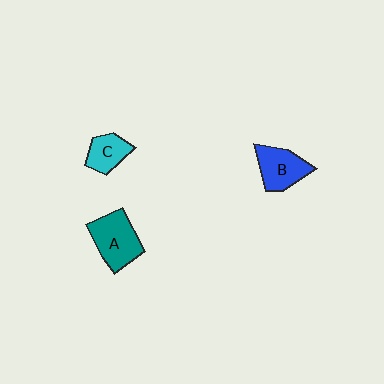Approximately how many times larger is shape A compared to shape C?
Approximately 1.7 times.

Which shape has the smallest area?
Shape C (cyan).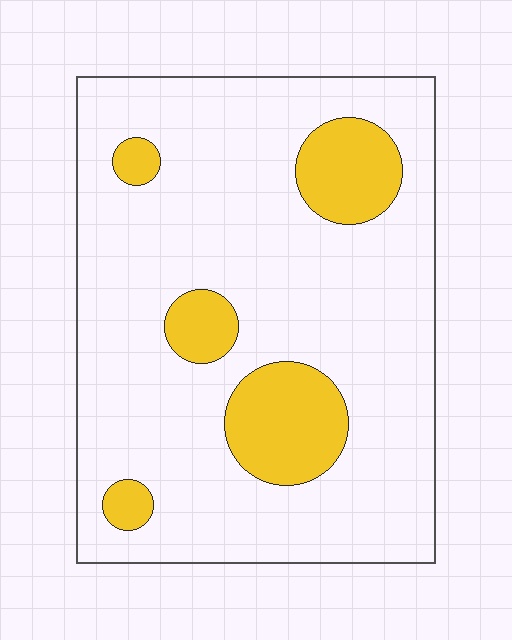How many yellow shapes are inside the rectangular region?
5.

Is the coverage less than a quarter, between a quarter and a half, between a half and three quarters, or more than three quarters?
Less than a quarter.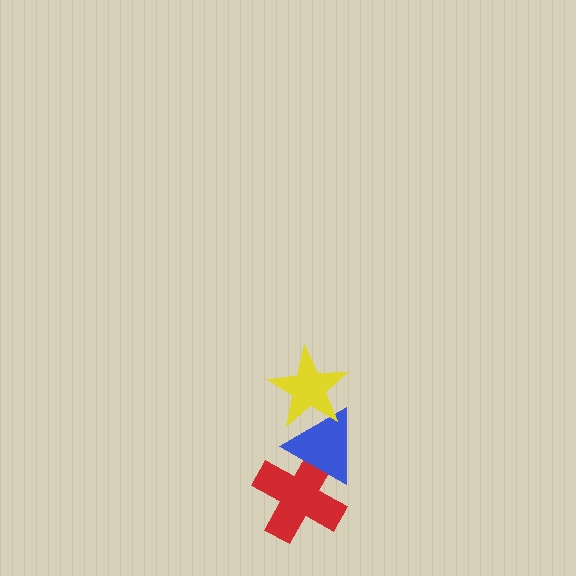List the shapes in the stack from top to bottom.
From top to bottom: the yellow star, the blue triangle, the red cross.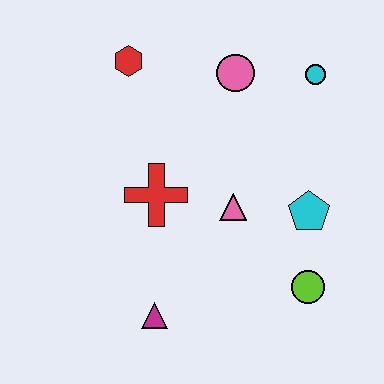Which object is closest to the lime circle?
The cyan pentagon is closest to the lime circle.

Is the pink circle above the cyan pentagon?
Yes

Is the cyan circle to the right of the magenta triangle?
Yes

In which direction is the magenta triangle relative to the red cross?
The magenta triangle is below the red cross.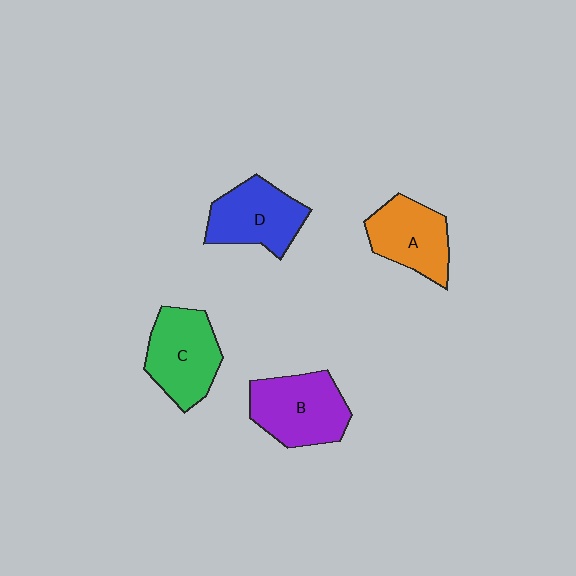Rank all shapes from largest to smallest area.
From largest to smallest: B (purple), C (green), D (blue), A (orange).